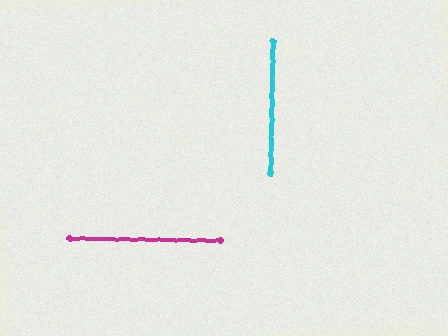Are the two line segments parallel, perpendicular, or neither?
Perpendicular — they meet at approximately 90°.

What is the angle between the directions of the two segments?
Approximately 90 degrees.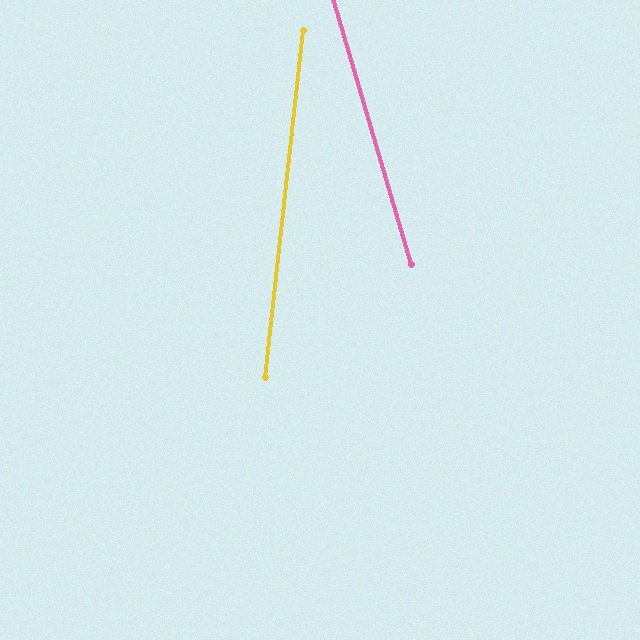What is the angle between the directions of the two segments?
Approximately 23 degrees.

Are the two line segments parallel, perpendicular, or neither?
Neither parallel nor perpendicular — they differ by about 23°.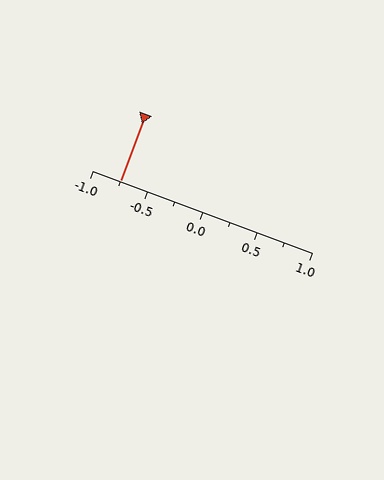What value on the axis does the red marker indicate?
The marker indicates approximately -0.75.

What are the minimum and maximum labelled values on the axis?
The axis runs from -1.0 to 1.0.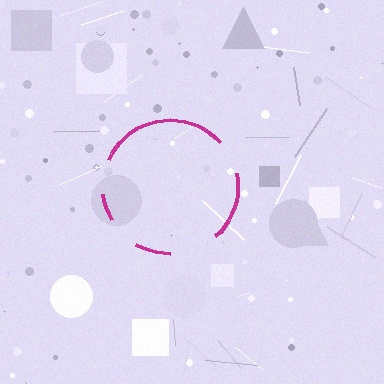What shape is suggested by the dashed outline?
The dashed outline suggests a circle.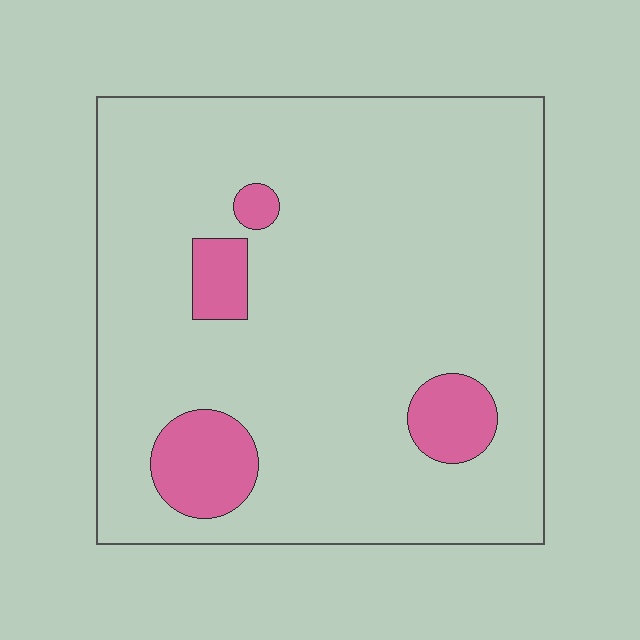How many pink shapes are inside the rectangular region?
4.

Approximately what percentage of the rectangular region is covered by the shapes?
Approximately 10%.